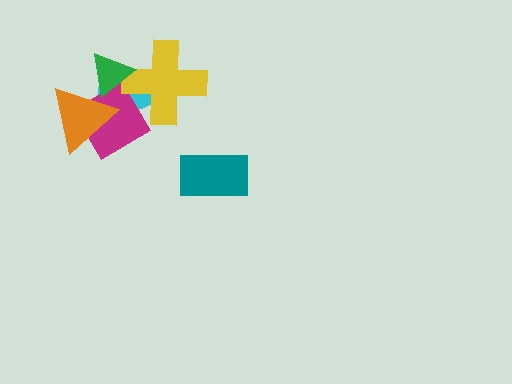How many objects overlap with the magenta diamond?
4 objects overlap with the magenta diamond.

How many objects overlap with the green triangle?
4 objects overlap with the green triangle.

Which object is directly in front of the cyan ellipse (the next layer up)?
The magenta diamond is directly in front of the cyan ellipse.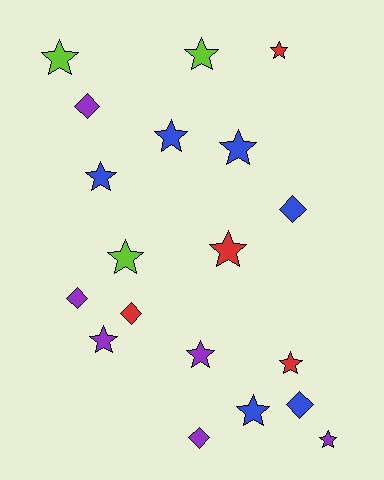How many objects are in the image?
There are 19 objects.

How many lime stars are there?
There are 3 lime stars.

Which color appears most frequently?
Blue, with 6 objects.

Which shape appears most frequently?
Star, with 13 objects.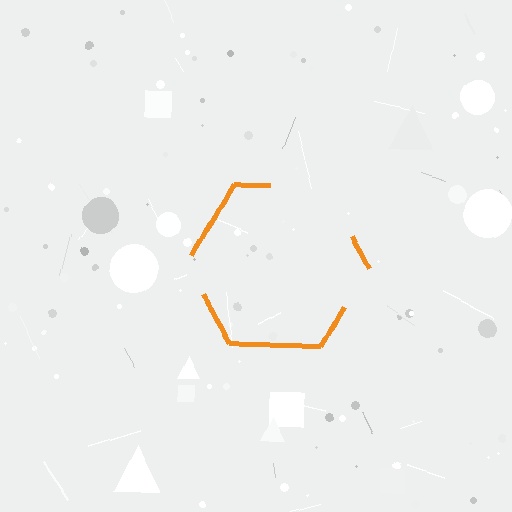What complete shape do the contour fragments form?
The contour fragments form a hexagon.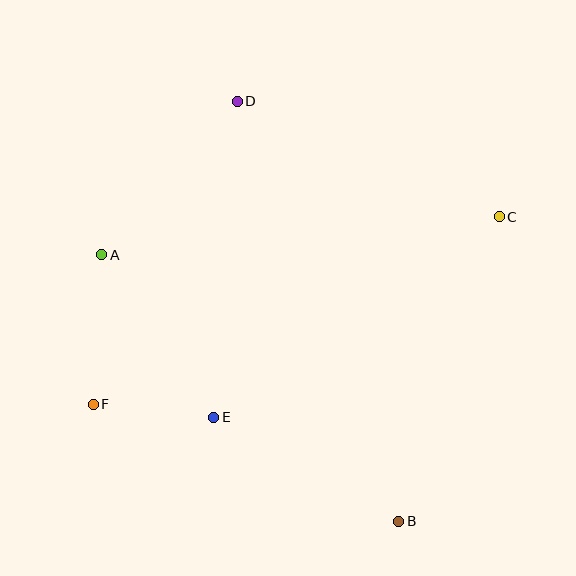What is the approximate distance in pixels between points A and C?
The distance between A and C is approximately 399 pixels.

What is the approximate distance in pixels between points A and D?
The distance between A and D is approximately 205 pixels.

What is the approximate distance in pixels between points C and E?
The distance between C and E is approximately 349 pixels.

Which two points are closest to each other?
Points E and F are closest to each other.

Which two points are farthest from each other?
Points B and D are farthest from each other.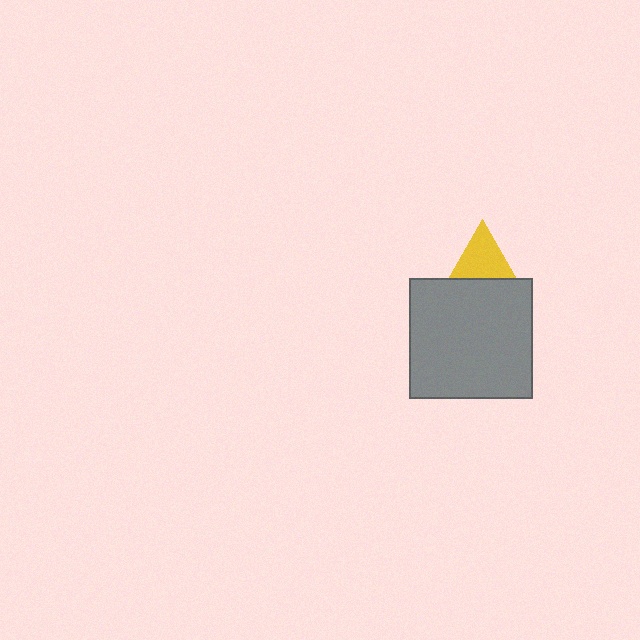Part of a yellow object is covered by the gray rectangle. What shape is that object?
It is a triangle.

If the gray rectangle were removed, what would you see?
You would see the complete yellow triangle.